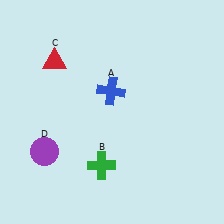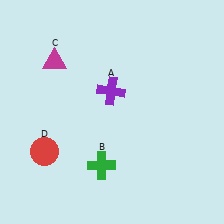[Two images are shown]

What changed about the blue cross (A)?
In Image 1, A is blue. In Image 2, it changed to purple.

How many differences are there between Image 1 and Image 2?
There are 3 differences between the two images.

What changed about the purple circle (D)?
In Image 1, D is purple. In Image 2, it changed to red.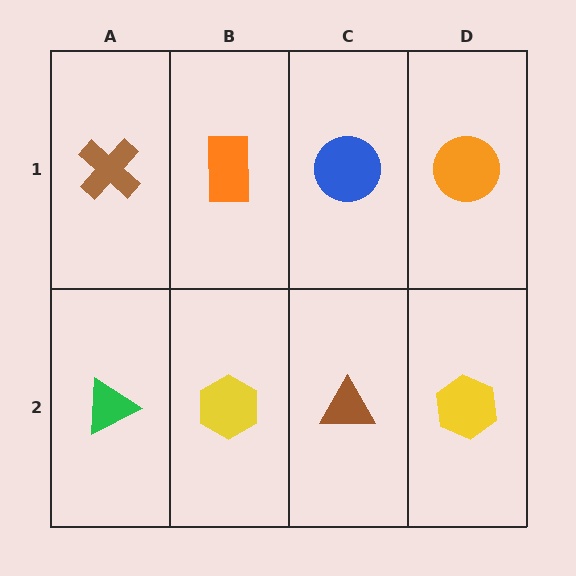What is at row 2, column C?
A brown triangle.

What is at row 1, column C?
A blue circle.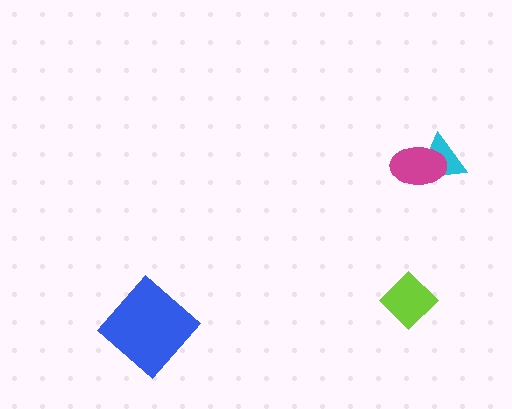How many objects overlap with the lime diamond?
0 objects overlap with the lime diamond.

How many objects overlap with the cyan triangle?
1 object overlaps with the cyan triangle.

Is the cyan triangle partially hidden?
Yes, it is partially covered by another shape.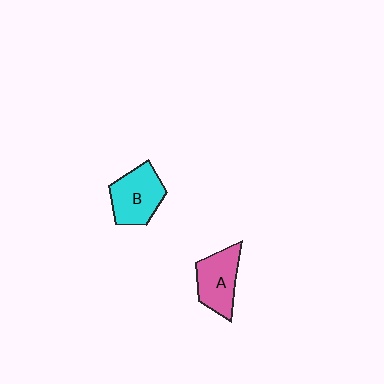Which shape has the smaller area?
Shape A (pink).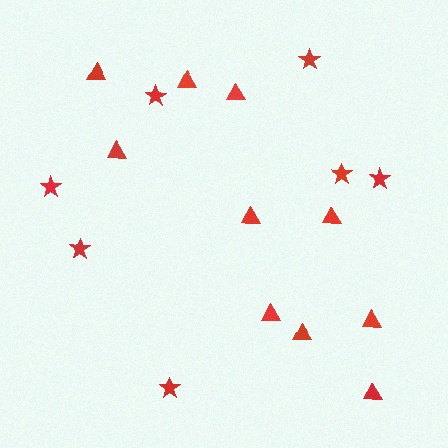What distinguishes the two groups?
There are 2 groups: one group of triangles (10) and one group of stars (7).